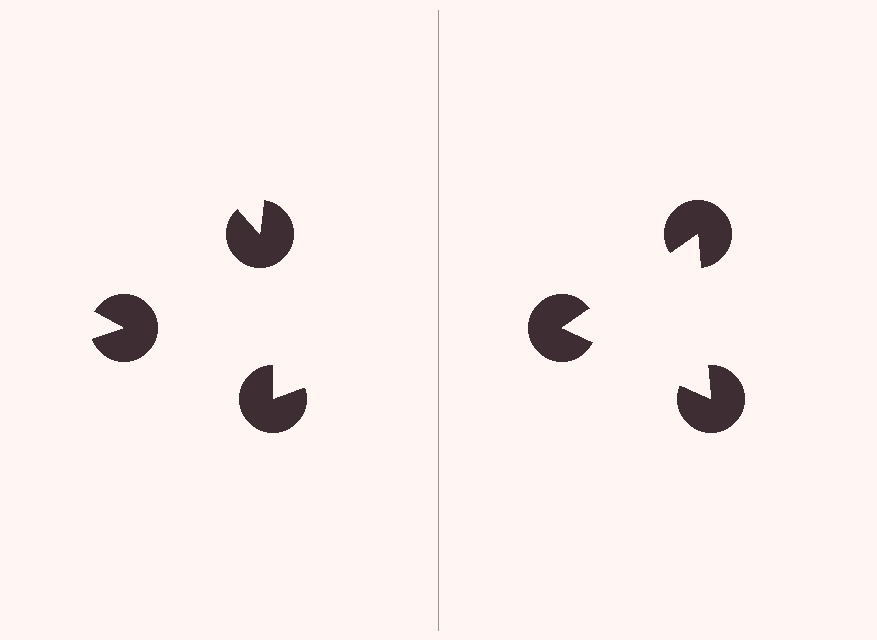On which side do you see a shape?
An illusory triangle appears on the right side. On the left side the wedge cuts are rotated, so no coherent shape forms.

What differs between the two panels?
The pac-man discs are positioned identically on both sides; only the wedge orientations differ. On the right they align to a triangle; on the left they are misaligned.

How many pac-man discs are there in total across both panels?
6 — 3 on each side.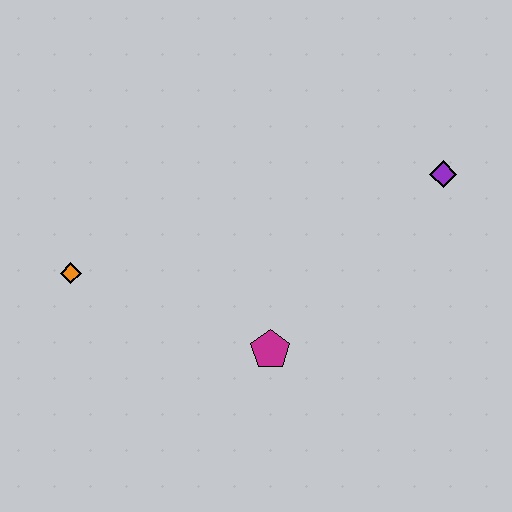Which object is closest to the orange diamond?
The magenta pentagon is closest to the orange diamond.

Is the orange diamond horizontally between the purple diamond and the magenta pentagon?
No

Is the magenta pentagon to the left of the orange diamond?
No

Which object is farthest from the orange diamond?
The purple diamond is farthest from the orange diamond.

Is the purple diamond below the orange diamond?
No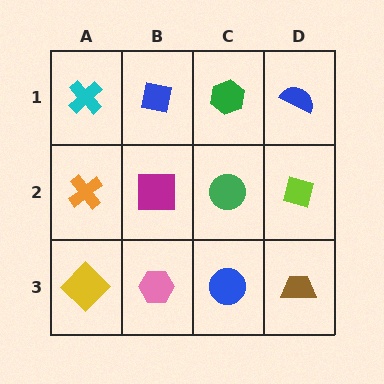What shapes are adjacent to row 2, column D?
A blue semicircle (row 1, column D), a brown trapezoid (row 3, column D), a green circle (row 2, column C).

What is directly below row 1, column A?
An orange cross.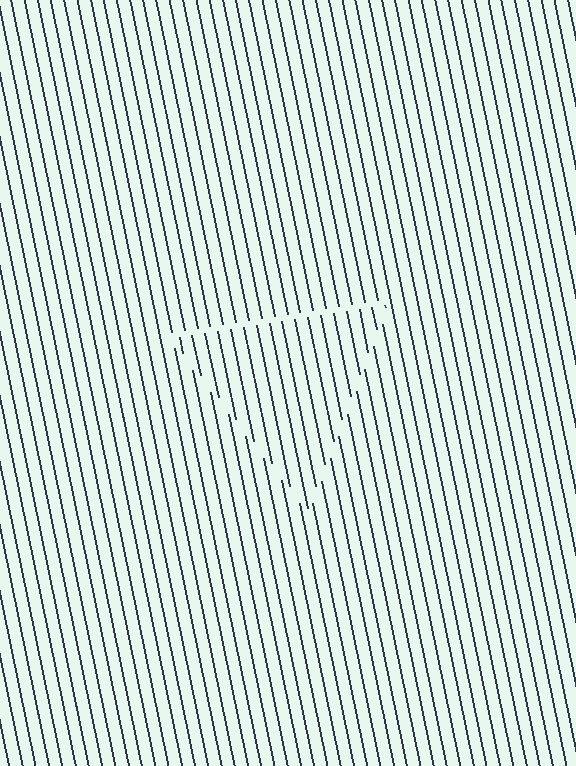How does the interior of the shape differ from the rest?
The interior of the shape contains the same grating, shifted by half a period — the contour is defined by the phase discontinuity where line-ends from the inner and outer gratings abut.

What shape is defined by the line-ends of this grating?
An illusory triangle. The interior of the shape contains the same grating, shifted by half a period — the contour is defined by the phase discontinuity where line-ends from the inner and outer gratings abut.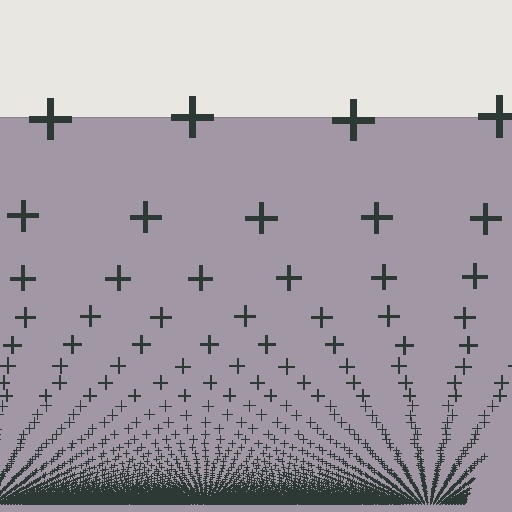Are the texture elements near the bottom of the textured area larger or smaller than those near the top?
Smaller. The gradient is inverted — elements near the bottom are smaller and denser.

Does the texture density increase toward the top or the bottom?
Density increases toward the bottom.